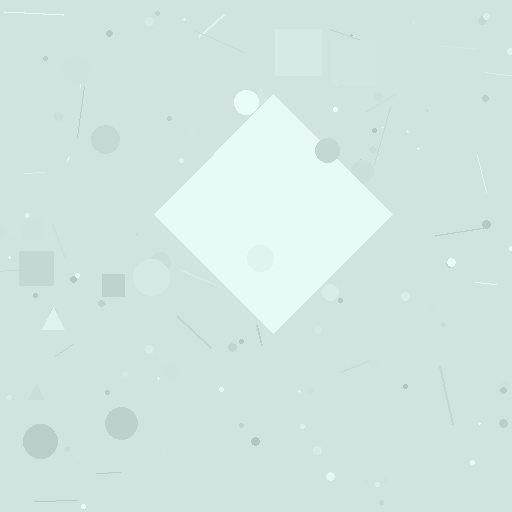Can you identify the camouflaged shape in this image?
The camouflaged shape is a diamond.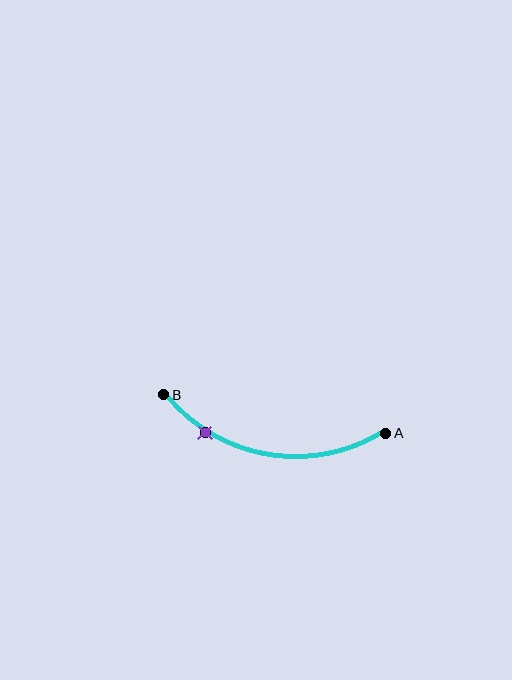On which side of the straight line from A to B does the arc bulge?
The arc bulges below the straight line connecting A and B.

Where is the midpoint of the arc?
The arc midpoint is the point on the curve farthest from the straight line joining A and B. It sits below that line.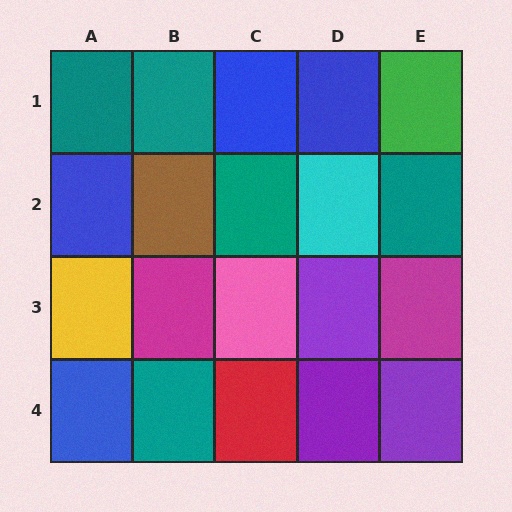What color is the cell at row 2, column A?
Blue.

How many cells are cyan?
1 cell is cyan.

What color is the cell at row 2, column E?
Teal.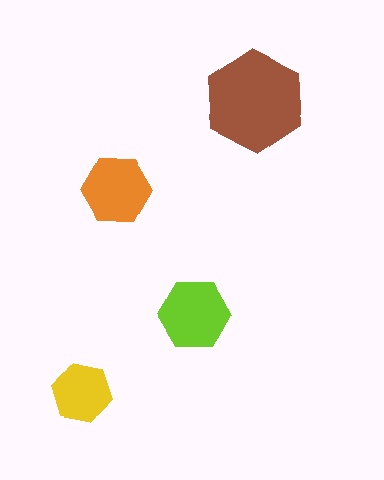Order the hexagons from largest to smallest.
the brown one, the lime one, the orange one, the yellow one.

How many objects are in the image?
There are 4 objects in the image.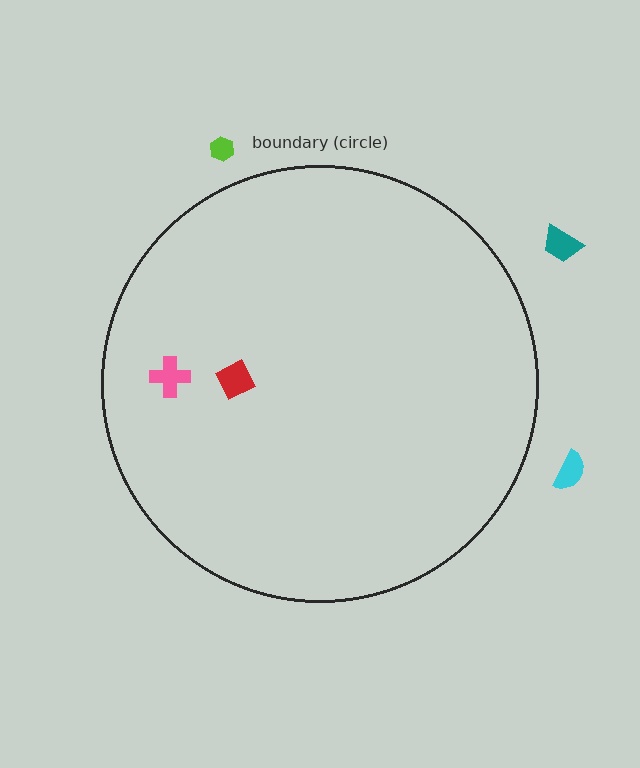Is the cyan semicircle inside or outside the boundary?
Outside.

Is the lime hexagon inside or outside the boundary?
Outside.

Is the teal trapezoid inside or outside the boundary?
Outside.